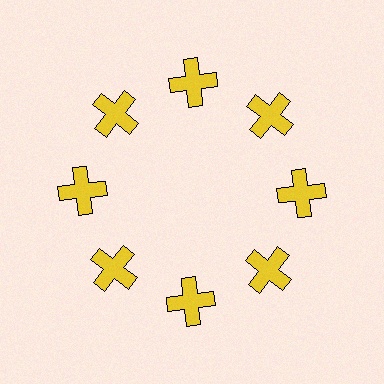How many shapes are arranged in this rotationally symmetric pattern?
There are 8 shapes, arranged in 8 groups of 1.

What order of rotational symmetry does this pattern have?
This pattern has 8-fold rotational symmetry.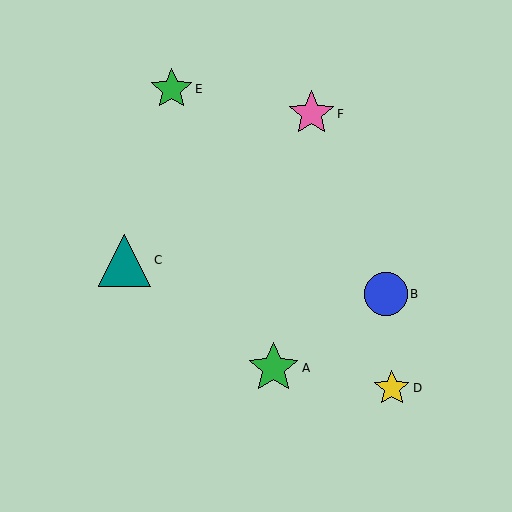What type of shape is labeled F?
Shape F is a pink star.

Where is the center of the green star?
The center of the green star is at (172, 89).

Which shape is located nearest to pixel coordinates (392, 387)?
The yellow star (labeled D) at (392, 388) is nearest to that location.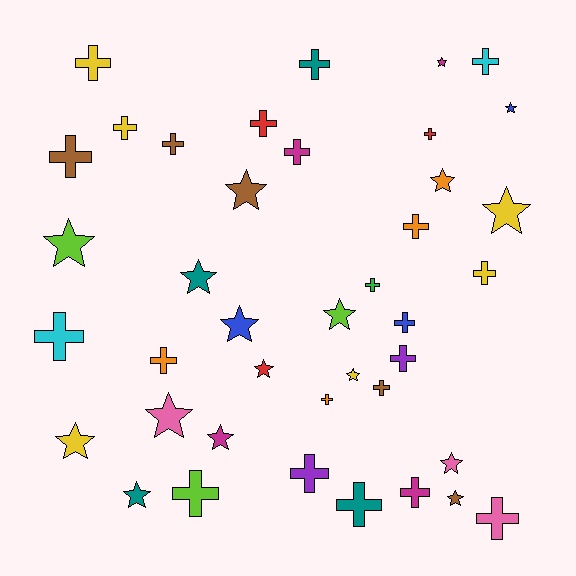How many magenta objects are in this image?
There are 4 magenta objects.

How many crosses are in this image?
There are 23 crosses.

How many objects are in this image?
There are 40 objects.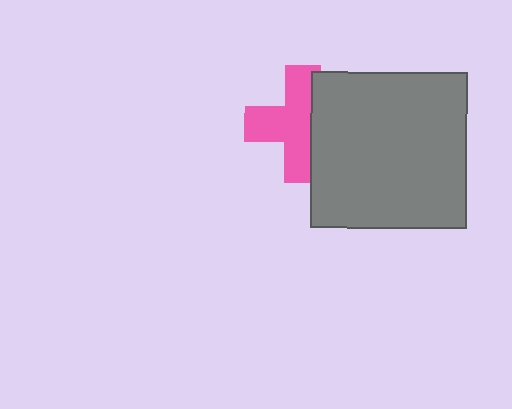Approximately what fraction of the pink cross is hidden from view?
Roughly 37% of the pink cross is hidden behind the gray square.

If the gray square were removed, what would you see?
You would see the complete pink cross.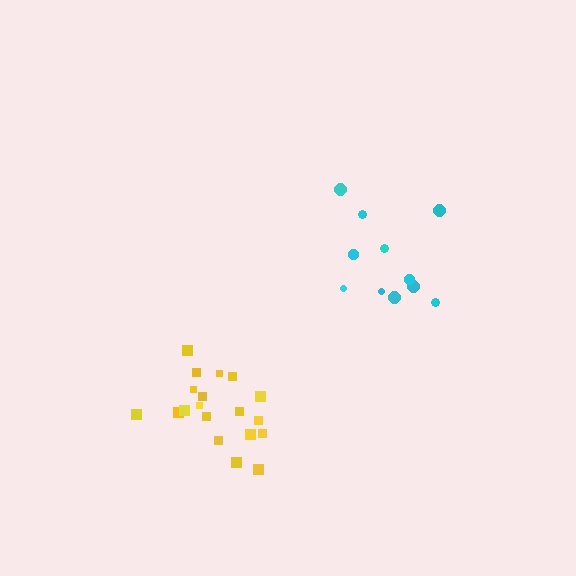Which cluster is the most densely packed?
Yellow.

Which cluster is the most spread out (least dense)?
Cyan.